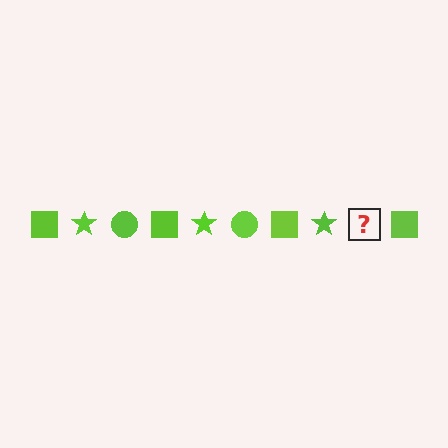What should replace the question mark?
The question mark should be replaced with a lime circle.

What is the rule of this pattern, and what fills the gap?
The rule is that the pattern cycles through square, star, circle shapes in lime. The gap should be filled with a lime circle.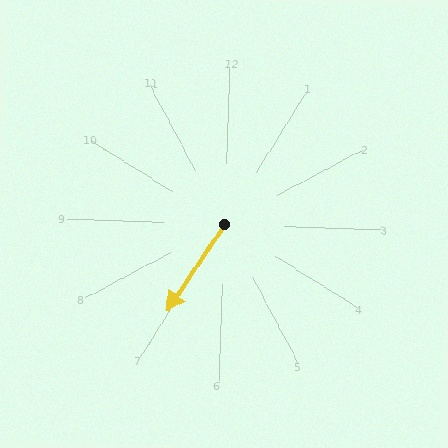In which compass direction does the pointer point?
Southwest.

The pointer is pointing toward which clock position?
Roughly 7 o'clock.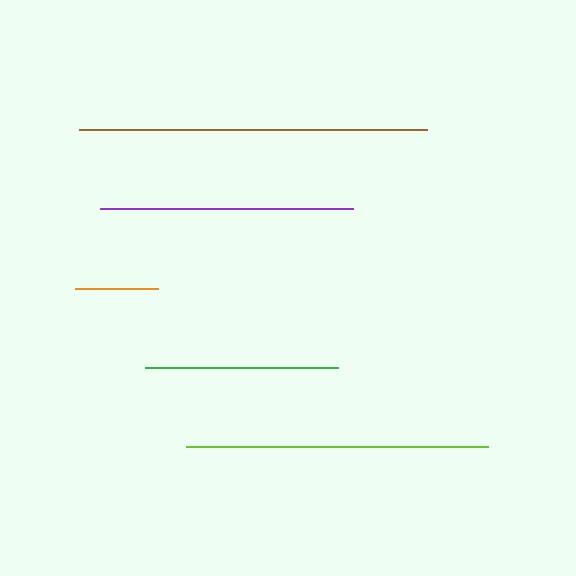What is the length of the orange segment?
The orange segment is approximately 83 pixels long.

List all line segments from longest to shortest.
From longest to shortest: brown, lime, purple, green, orange.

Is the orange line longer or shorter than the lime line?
The lime line is longer than the orange line.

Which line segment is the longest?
The brown line is the longest at approximately 348 pixels.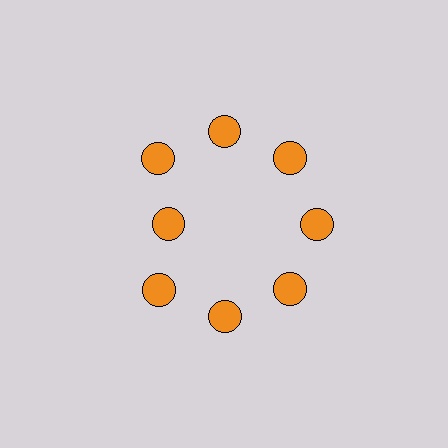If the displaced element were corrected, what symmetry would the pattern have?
It would have 8-fold rotational symmetry — the pattern would map onto itself every 45 degrees.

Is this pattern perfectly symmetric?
No. The 8 orange circles are arranged in a ring, but one element near the 9 o'clock position is pulled inward toward the center, breaking the 8-fold rotational symmetry.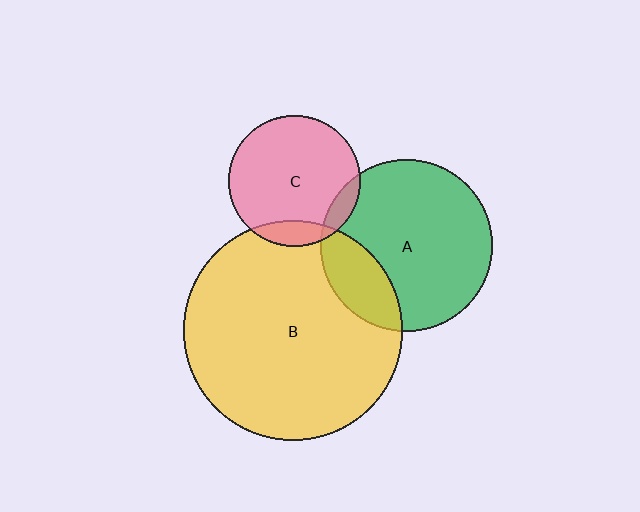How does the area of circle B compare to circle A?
Approximately 1.6 times.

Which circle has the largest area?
Circle B (yellow).